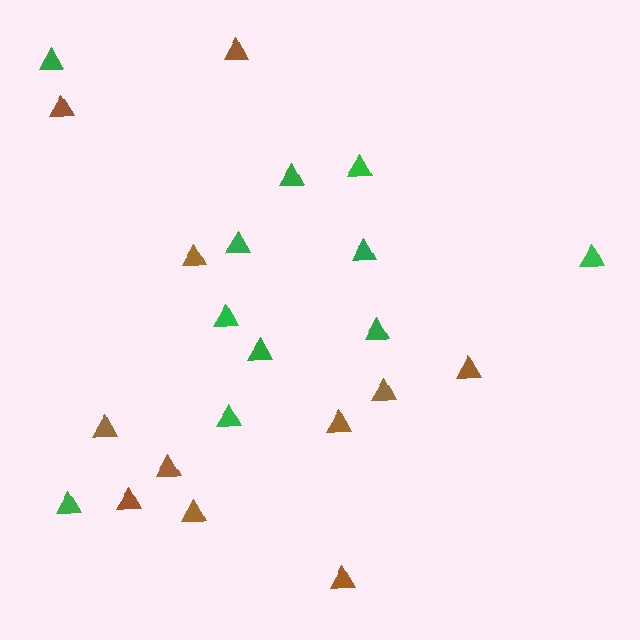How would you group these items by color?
There are 2 groups: one group of brown triangles (11) and one group of green triangles (11).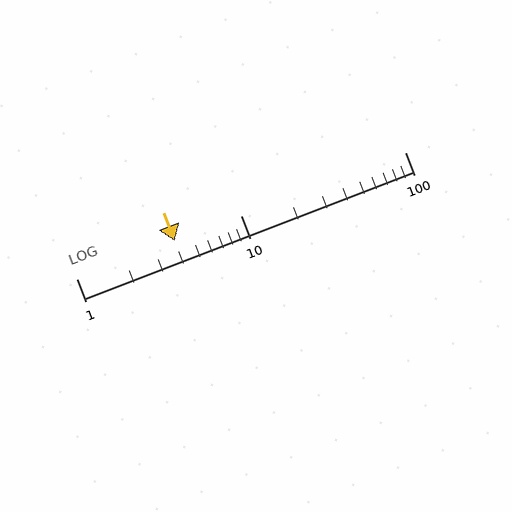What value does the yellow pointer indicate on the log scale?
The pointer indicates approximately 4.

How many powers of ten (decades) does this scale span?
The scale spans 2 decades, from 1 to 100.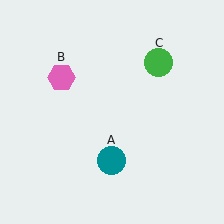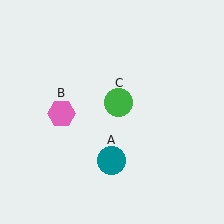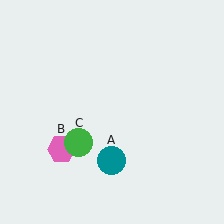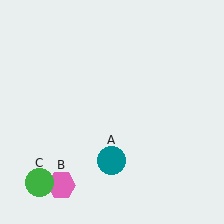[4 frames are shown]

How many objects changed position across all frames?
2 objects changed position: pink hexagon (object B), green circle (object C).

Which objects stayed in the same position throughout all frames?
Teal circle (object A) remained stationary.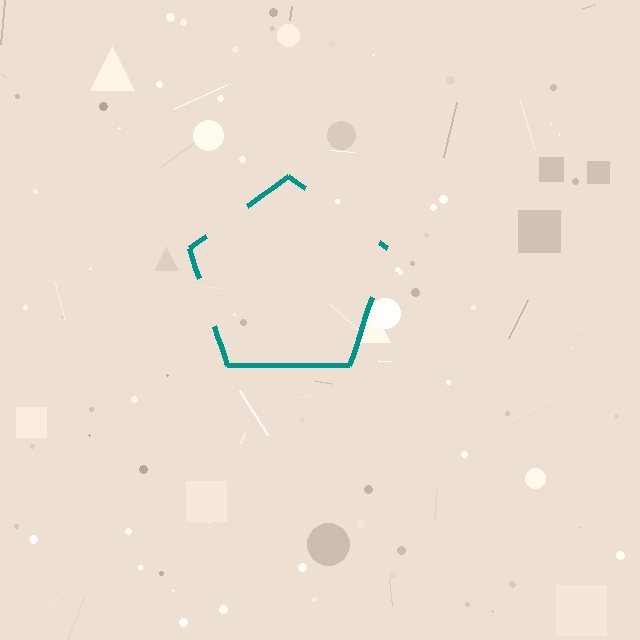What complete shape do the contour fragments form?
The contour fragments form a pentagon.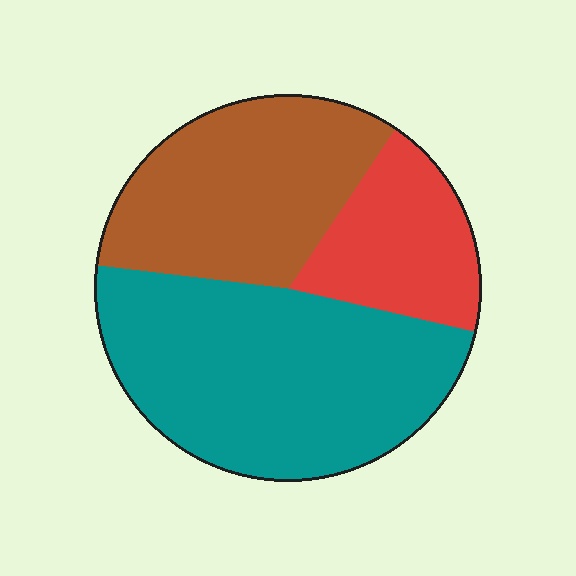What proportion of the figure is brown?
Brown covers around 35% of the figure.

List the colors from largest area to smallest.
From largest to smallest: teal, brown, red.